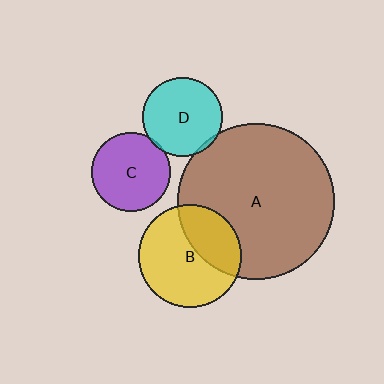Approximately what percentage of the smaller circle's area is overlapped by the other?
Approximately 5%.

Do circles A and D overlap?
Yes.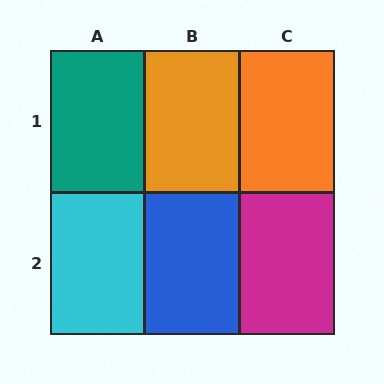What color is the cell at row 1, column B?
Orange.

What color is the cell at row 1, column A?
Teal.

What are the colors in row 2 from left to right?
Cyan, blue, magenta.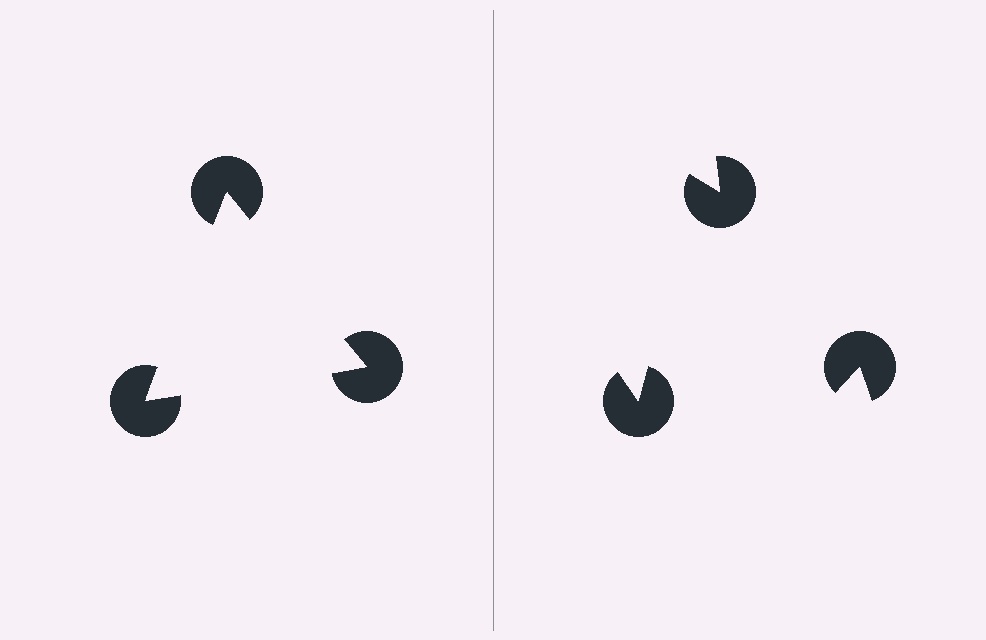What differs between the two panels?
The pac-man discs are positioned identically on both sides; only the wedge orientations differ. On the left they align to a triangle; on the right they are misaligned.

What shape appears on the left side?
An illusory triangle.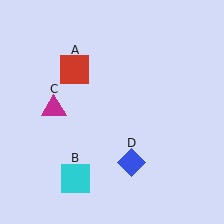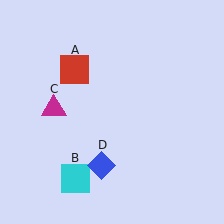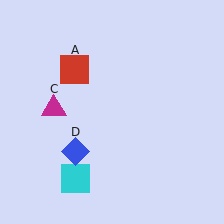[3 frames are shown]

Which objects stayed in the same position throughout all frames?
Red square (object A) and cyan square (object B) and magenta triangle (object C) remained stationary.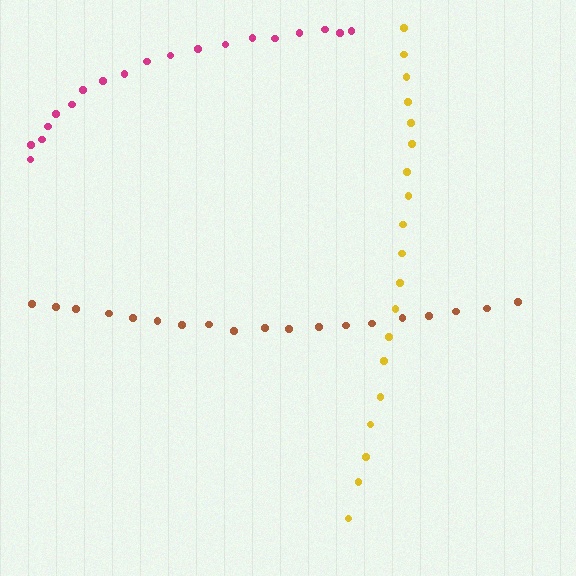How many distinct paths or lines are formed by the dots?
There are 3 distinct paths.